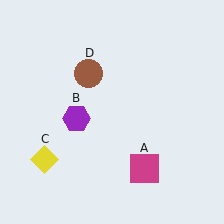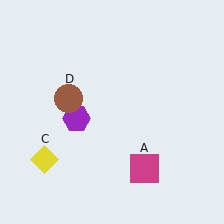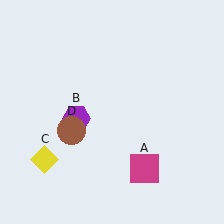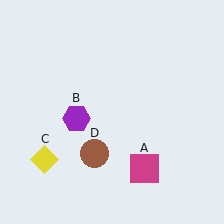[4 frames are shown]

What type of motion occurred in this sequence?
The brown circle (object D) rotated counterclockwise around the center of the scene.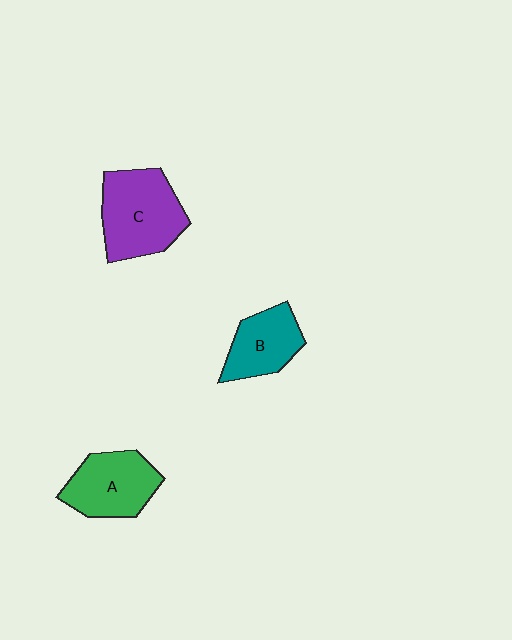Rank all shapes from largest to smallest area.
From largest to smallest: C (purple), A (green), B (teal).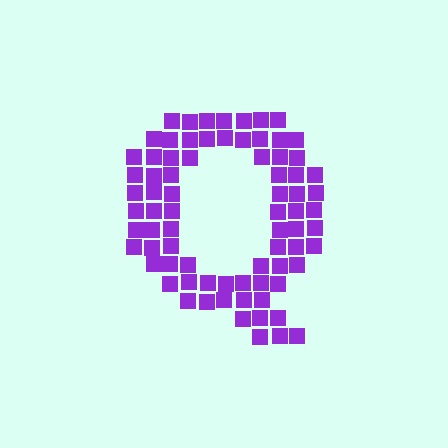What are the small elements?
The small elements are squares.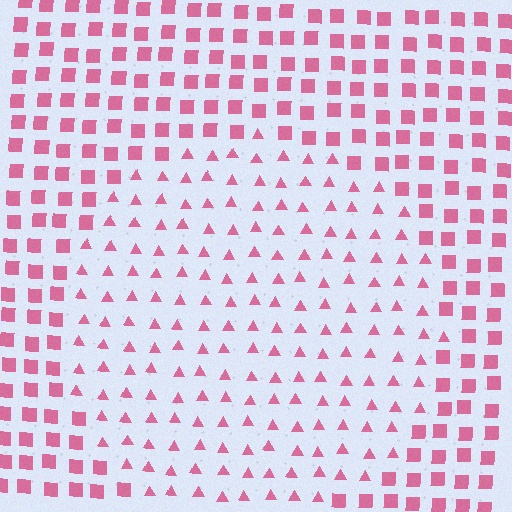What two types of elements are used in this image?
The image uses triangles inside the circle region and squares outside it.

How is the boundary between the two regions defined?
The boundary is defined by a change in element shape: triangles inside vs. squares outside. All elements share the same color and spacing.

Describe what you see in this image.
The image is filled with small pink elements arranged in a uniform grid. A circle-shaped region contains triangles, while the surrounding area contains squares. The boundary is defined purely by the change in element shape.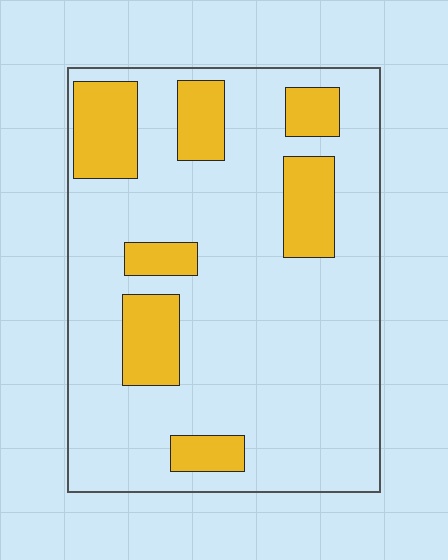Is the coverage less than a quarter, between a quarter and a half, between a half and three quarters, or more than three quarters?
Less than a quarter.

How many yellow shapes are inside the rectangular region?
7.